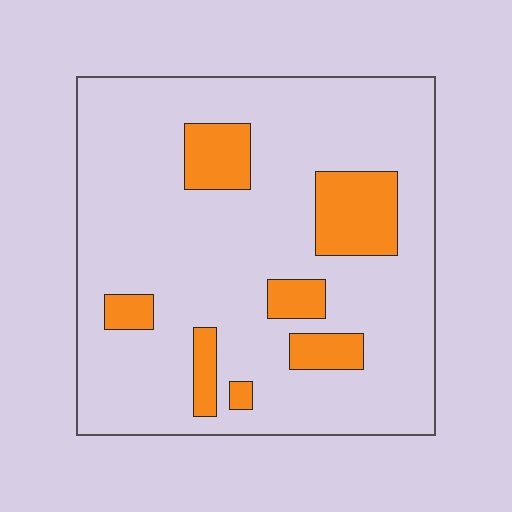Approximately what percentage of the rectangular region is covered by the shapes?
Approximately 15%.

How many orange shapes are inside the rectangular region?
7.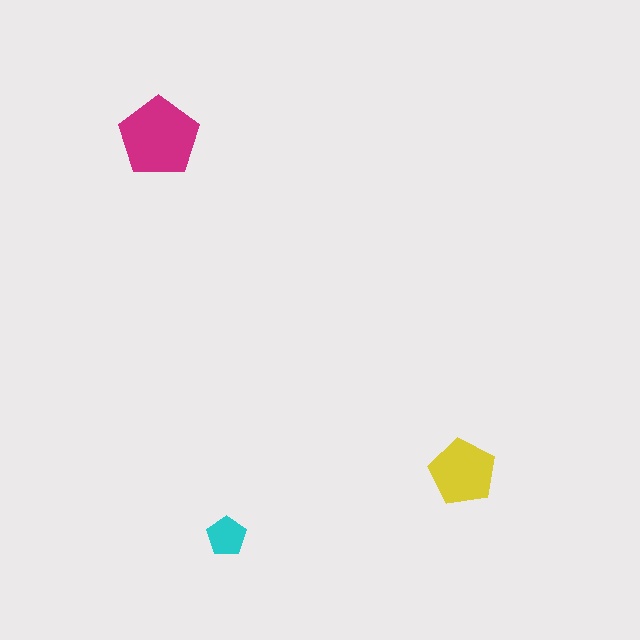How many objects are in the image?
There are 3 objects in the image.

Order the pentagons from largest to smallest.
the magenta one, the yellow one, the cyan one.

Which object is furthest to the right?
The yellow pentagon is rightmost.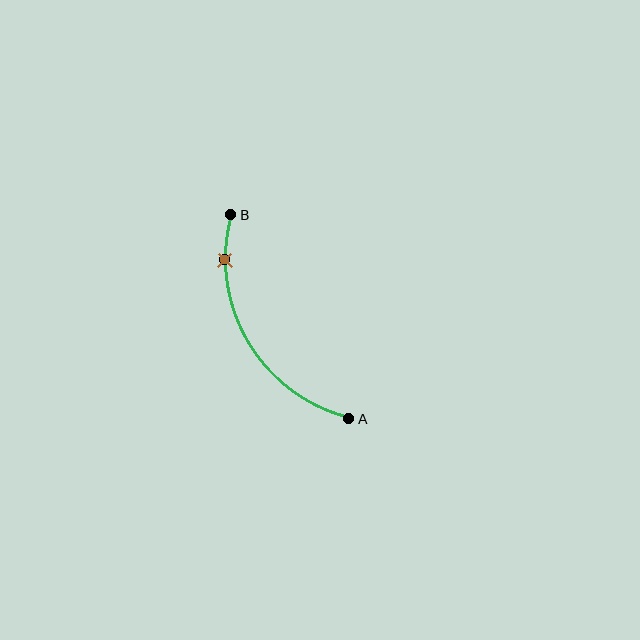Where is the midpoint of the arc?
The arc midpoint is the point on the curve farthest from the straight line joining A and B. It sits to the left of that line.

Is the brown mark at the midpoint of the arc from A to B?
No. The brown mark lies on the arc but is closer to endpoint B. The arc midpoint would be at the point on the curve equidistant along the arc from both A and B.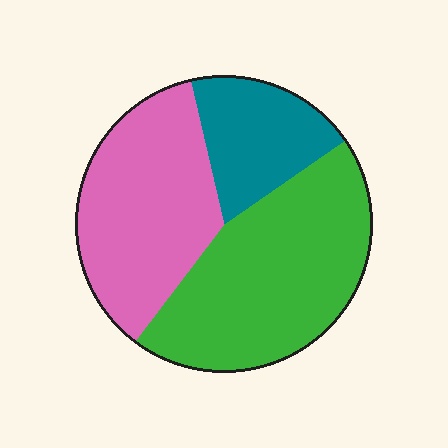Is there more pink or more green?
Green.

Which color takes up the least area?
Teal, at roughly 20%.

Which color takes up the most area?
Green, at roughly 45%.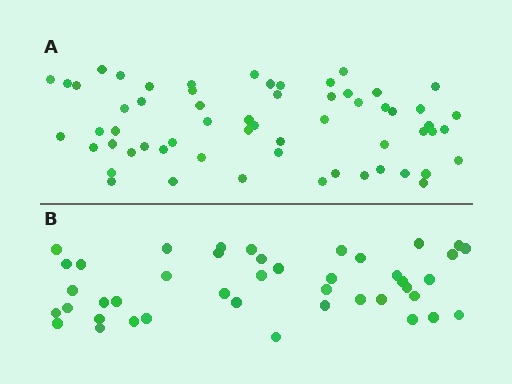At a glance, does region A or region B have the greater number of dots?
Region A (the top region) has more dots.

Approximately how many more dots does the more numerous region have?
Region A has approximately 15 more dots than region B.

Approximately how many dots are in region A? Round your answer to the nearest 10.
About 60 dots.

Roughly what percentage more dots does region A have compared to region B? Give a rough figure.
About 40% more.